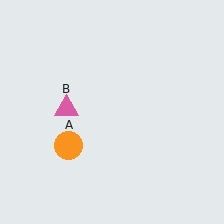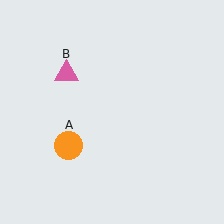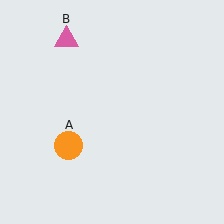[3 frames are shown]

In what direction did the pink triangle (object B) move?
The pink triangle (object B) moved up.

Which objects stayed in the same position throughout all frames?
Orange circle (object A) remained stationary.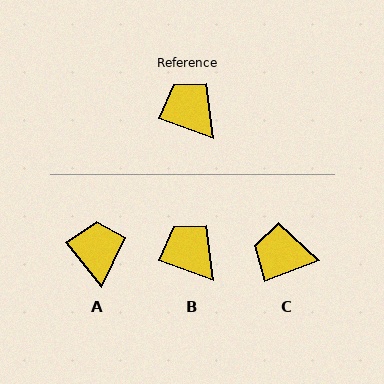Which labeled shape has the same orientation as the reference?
B.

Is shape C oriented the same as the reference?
No, it is off by about 40 degrees.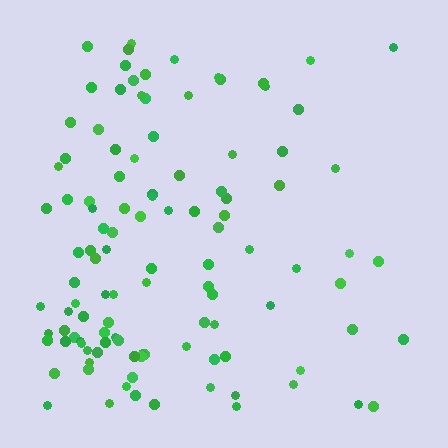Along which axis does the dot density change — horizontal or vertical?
Horizontal.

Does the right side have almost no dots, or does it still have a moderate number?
Still a moderate number, just noticeably fewer than the left.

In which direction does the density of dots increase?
From right to left, with the left side densest.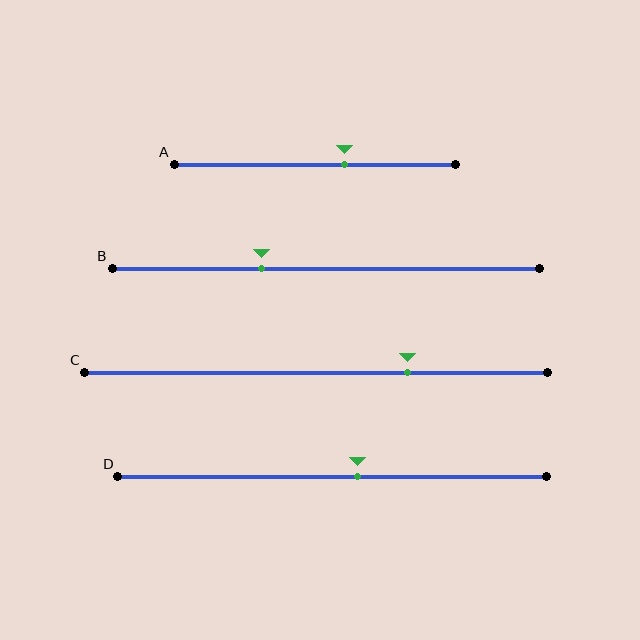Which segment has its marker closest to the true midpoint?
Segment D has its marker closest to the true midpoint.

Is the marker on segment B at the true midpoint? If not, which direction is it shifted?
No, the marker on segment B is shifted to the left by about 15% of the segment length.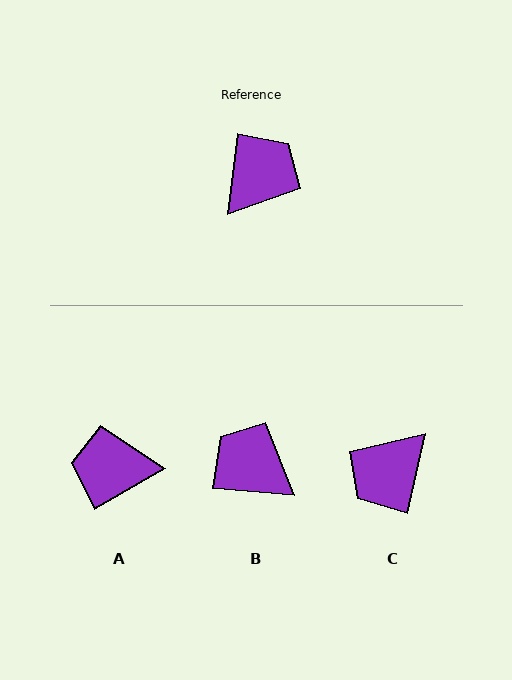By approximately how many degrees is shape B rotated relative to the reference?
Approximately 92 degrees counter-clockwise.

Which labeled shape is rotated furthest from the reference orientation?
C, about 174 degrees away.